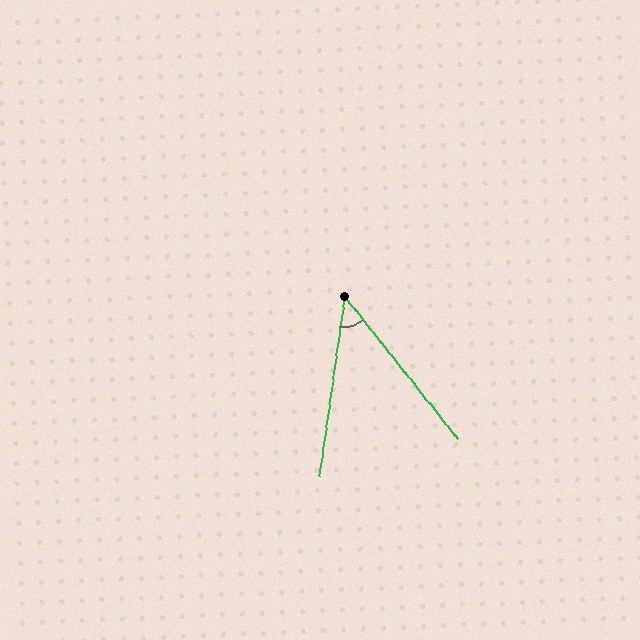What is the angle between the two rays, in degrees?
Approximately 47 degrees.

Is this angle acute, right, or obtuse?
It is acute.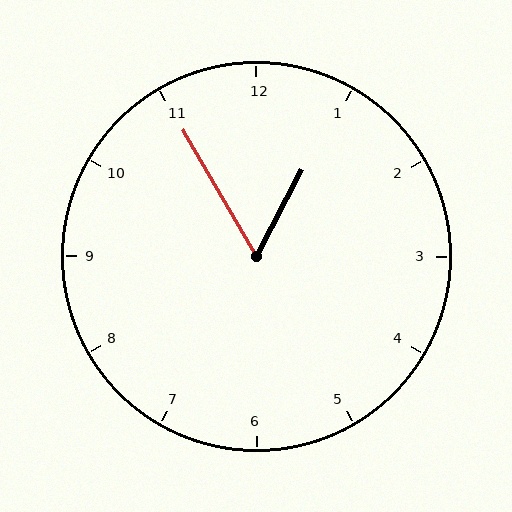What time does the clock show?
12:55.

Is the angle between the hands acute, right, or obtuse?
It is acute.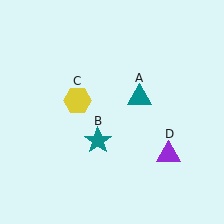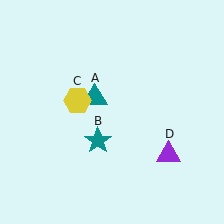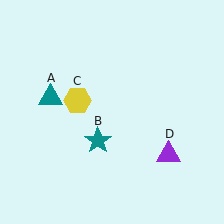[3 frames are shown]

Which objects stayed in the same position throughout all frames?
Teal star (object B) and yellow hexagon (object C) and purple triangle (object D) remained stationary.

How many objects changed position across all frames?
1 object changed position: teal triangle (object A).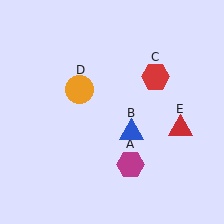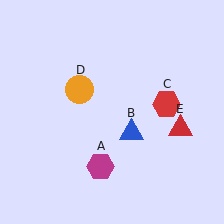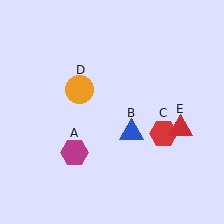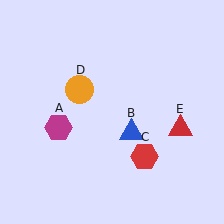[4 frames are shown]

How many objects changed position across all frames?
2 objects changed position: magenta hexagon (object A), red hexagon (object C).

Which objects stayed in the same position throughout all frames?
Blue triangle (object B) and orange circle (object D) and red triangle (object E) remained stationary.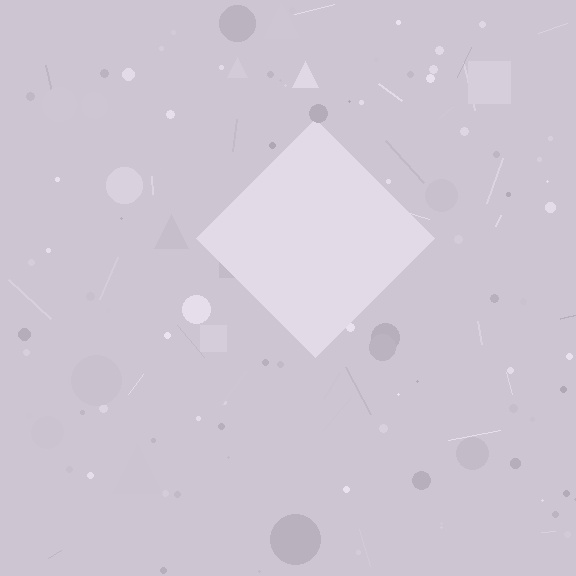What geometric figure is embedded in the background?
A diamond is embedded in the background.